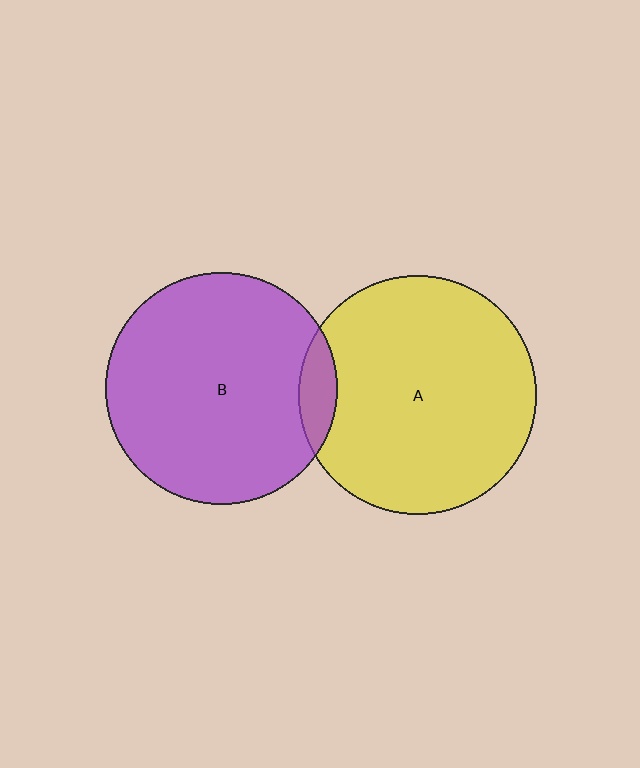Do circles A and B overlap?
Yes.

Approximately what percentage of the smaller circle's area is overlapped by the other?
Approximately 10%.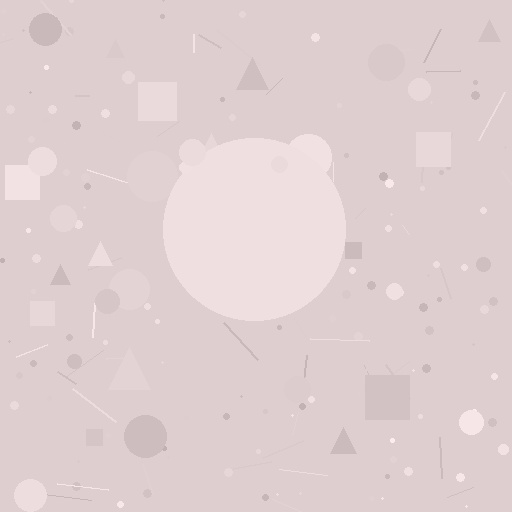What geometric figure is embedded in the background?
A circle is embedded in the background.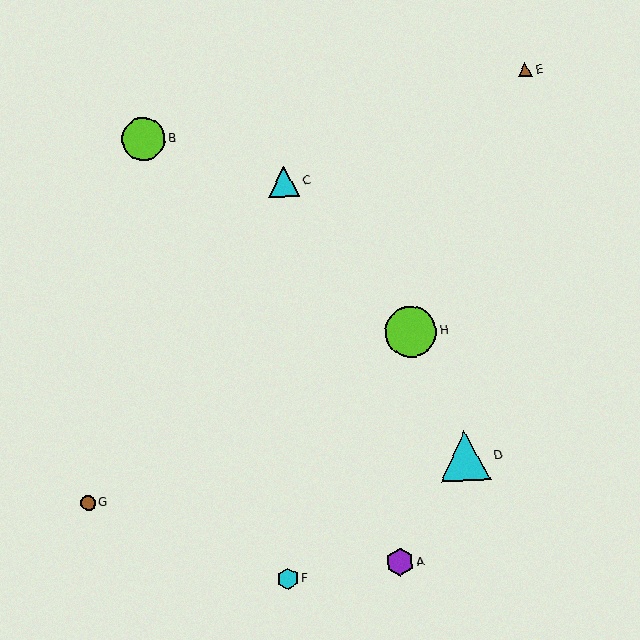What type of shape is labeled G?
Shape G is a brown circle.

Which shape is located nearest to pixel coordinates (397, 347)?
The lime circle (labeled H) at (411, 332) is nearest to that location.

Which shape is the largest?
The lime circle (labeled H) is the largest.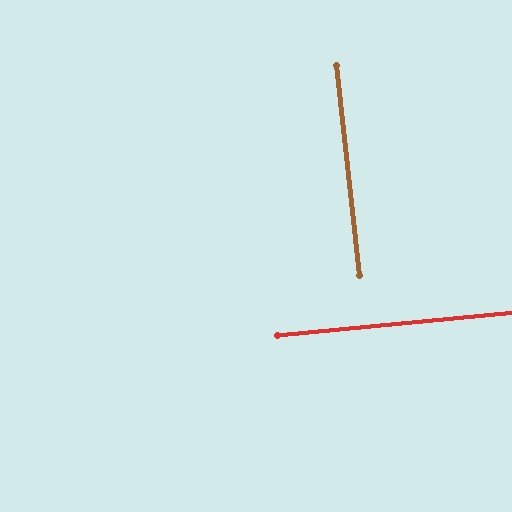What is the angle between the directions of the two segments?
Approximately 89 degrees.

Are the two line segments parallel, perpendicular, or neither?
Perpendicular — they meet at approximately 89°.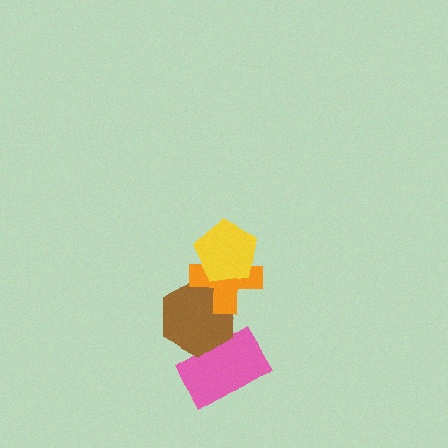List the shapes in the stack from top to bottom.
From top to bottom: the yellow pentagon, the orange cross, the brown hexagon, the pink rectangle.